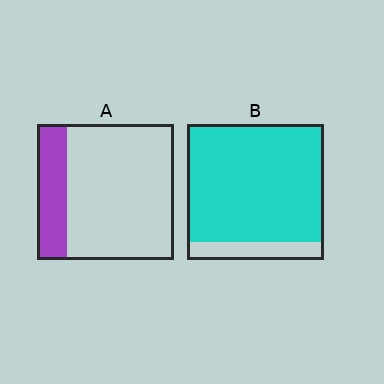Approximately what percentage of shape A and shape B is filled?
A is approximately 20% and B is approximately 85%.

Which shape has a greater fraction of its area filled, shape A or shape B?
Shape B.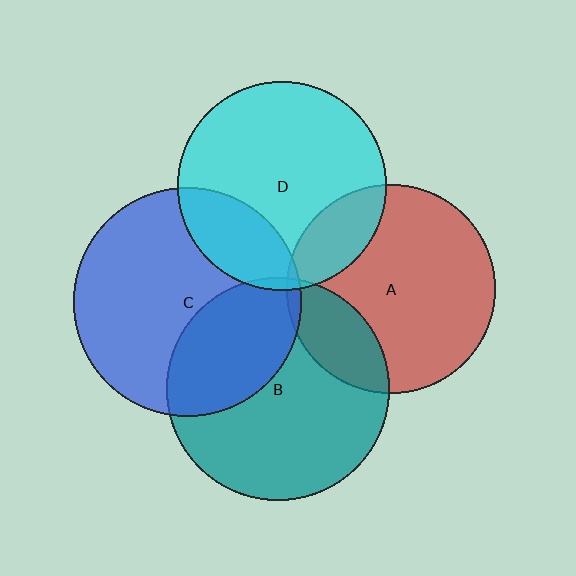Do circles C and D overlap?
Yes.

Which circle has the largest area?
Circle C (blue).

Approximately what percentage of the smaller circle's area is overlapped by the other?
Approximately 20%.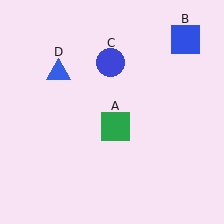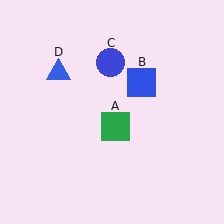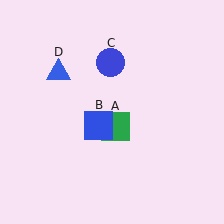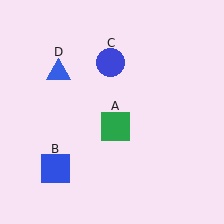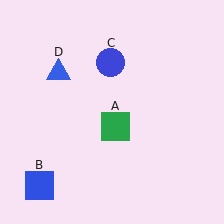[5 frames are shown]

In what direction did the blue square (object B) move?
The blue square (object B) moved down and to the left.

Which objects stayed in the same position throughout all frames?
Green square (object A) and blue circle (object C) and blue triangle (object D) remained stationary.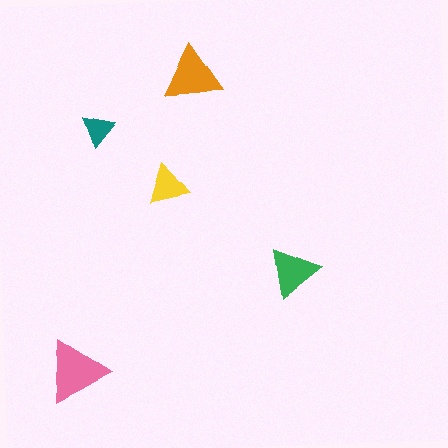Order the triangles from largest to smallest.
the pink one, the orange one, the green one, the yellow one, the teal one.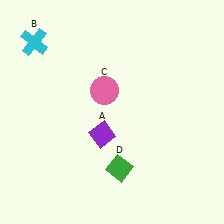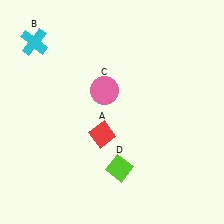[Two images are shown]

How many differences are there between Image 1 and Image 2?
There are 2 differences between the two images.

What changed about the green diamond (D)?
In Image 1, D is green. In Image 2, it changed to lime.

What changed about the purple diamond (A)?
In Image 1, A is purple. In Image 2, it changed to red.